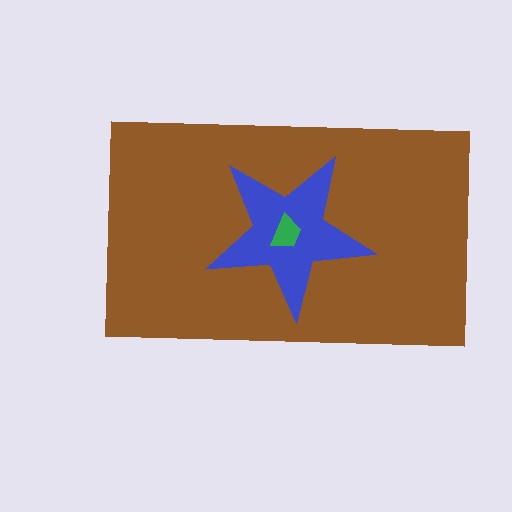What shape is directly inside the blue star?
The green trapezoid.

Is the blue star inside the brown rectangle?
Yes.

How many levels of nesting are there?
3.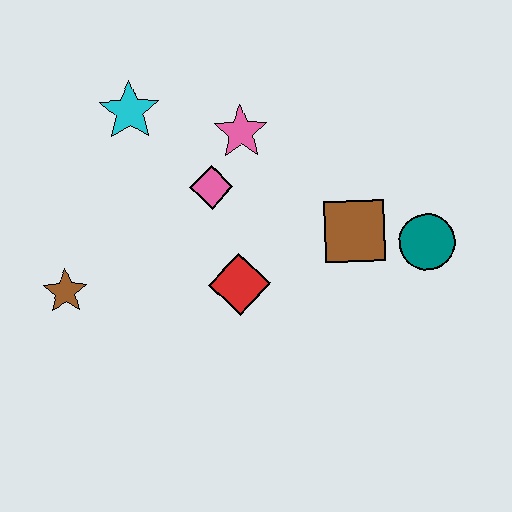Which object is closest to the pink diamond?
The pink star is closest to the pink diamond.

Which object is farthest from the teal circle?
The brown star is farthest from the teal circle.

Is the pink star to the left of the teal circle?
Yes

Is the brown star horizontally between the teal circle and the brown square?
No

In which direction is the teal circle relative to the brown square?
The teal circle is to the right of the brown square.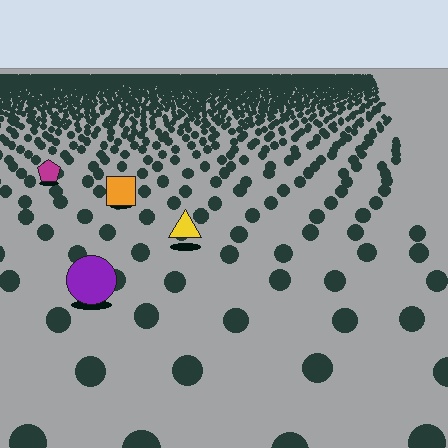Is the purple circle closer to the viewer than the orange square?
Yes. The purple circle is closer — you can tell from the texture gradient: the ground texture is coarser near it.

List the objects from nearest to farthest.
From nearest to farthest: the purple circle, the yellow triangle, the orange square, the magenta pentagon.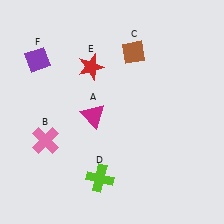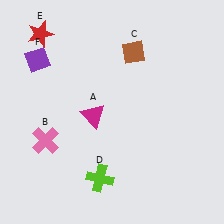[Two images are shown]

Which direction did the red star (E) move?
The red star (E) moved left.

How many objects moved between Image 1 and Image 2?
1 object moved between the two images.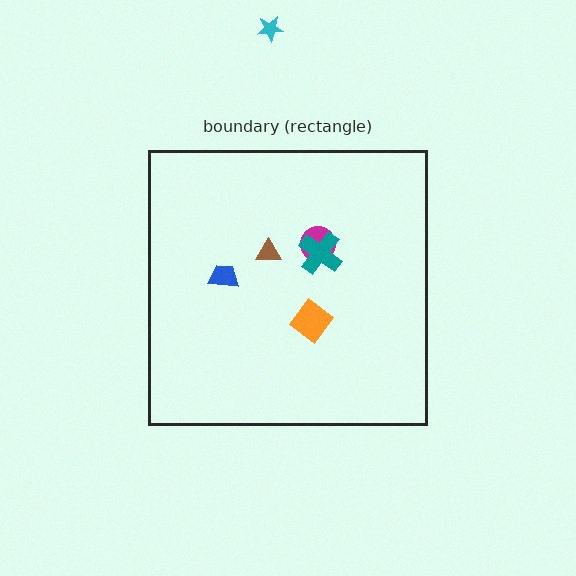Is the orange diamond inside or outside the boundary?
Inside.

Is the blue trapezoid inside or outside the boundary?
Inside.